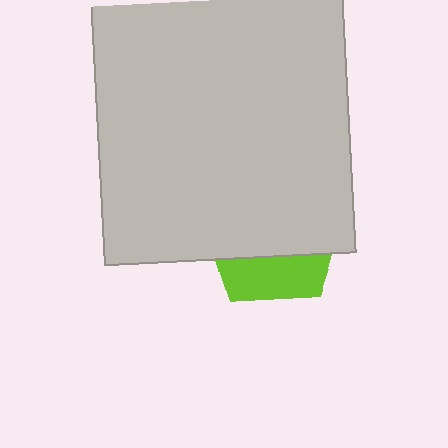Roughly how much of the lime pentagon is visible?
A small part of it is visible (roughly 32%).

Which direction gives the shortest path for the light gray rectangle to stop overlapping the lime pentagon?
Moving up gives the shortest separation.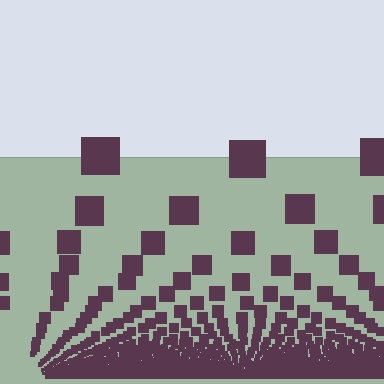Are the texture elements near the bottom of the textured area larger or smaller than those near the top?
Smaller. The gradient is inverted — elements near the bottom are smaller and denser.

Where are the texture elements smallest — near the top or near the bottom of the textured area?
Near the bottom.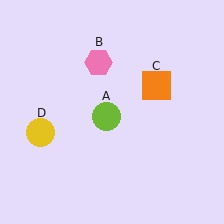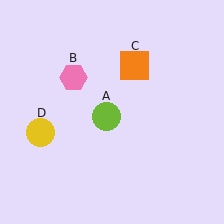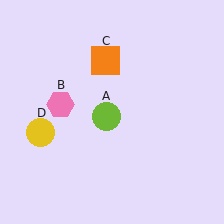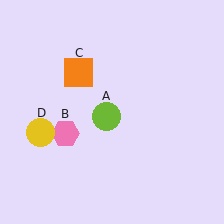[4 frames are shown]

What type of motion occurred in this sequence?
The pink hexagon (object B), orange square (object C) rotated counterclockwise around the center of the scene.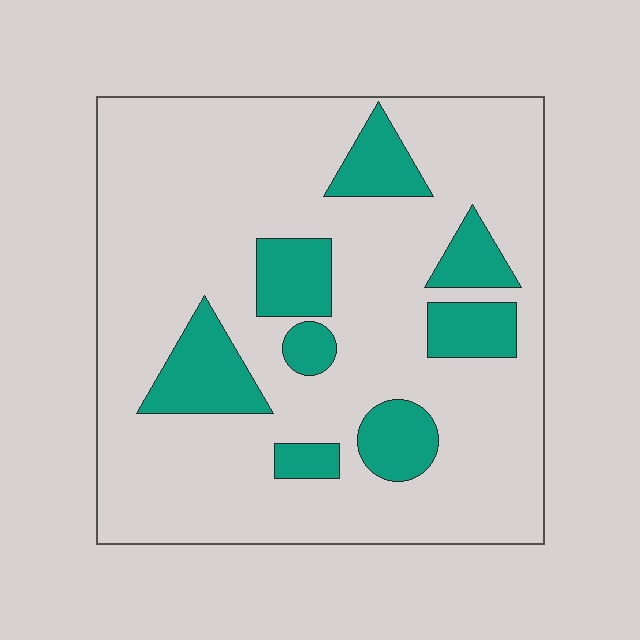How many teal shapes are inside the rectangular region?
8.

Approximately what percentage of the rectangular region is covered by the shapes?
Approximately 20%.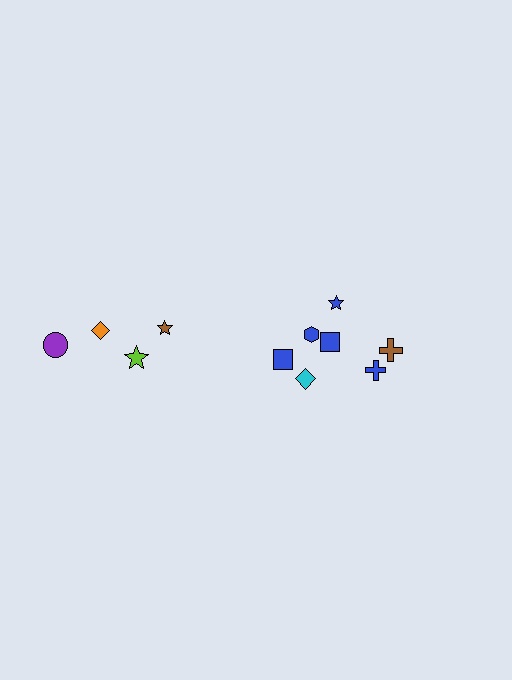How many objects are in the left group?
There are 4 objects.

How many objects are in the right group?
There are 7 objects.